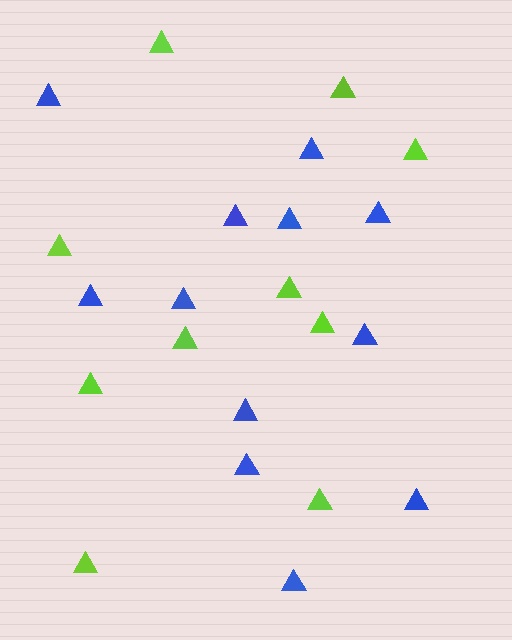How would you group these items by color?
There are 2 groups: one group of blue triangles (12) and one group of lime triangles (10).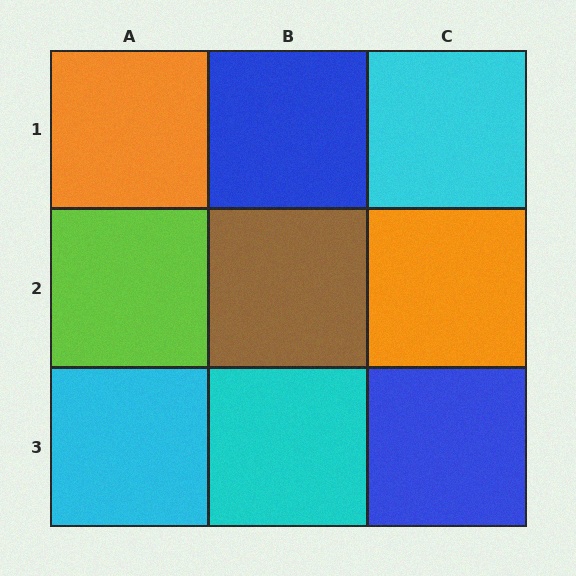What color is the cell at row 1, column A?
Orange.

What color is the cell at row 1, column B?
Blue.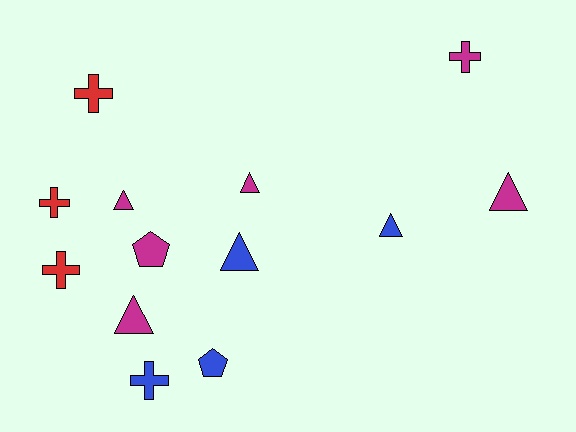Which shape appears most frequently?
Triangle, with 6 objects.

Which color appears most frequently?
Magenta, with 6 objects.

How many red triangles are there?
There are no red triangles.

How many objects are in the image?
There are 13 objects.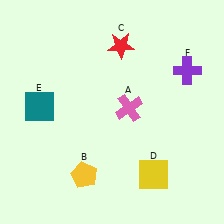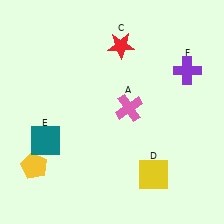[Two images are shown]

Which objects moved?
The objects that moved are: the yellow pentagon (B), the teal square (E).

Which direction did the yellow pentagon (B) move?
The yellow pentagon (B) moved left.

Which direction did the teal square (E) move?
The teal square (E) moved down.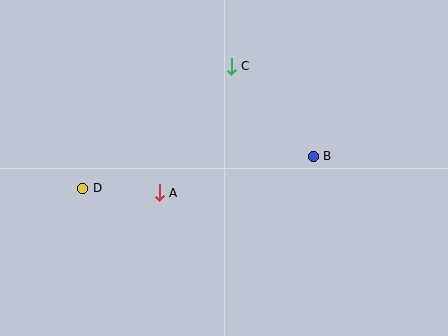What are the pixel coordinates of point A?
Point A is at (159, 193).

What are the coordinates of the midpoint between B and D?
The midpoint between B and D is at (198, 172).